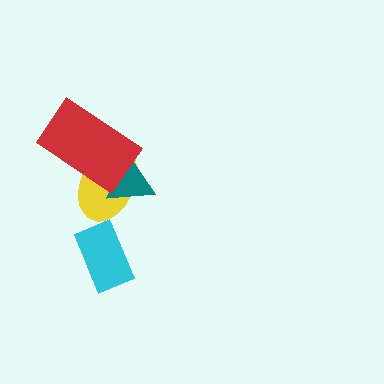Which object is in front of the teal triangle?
The red rectangle is in front of the teal triangle.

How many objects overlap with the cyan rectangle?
0 objects overlap with the cyan rectangle.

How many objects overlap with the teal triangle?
2 objects overlap with the teal triangle.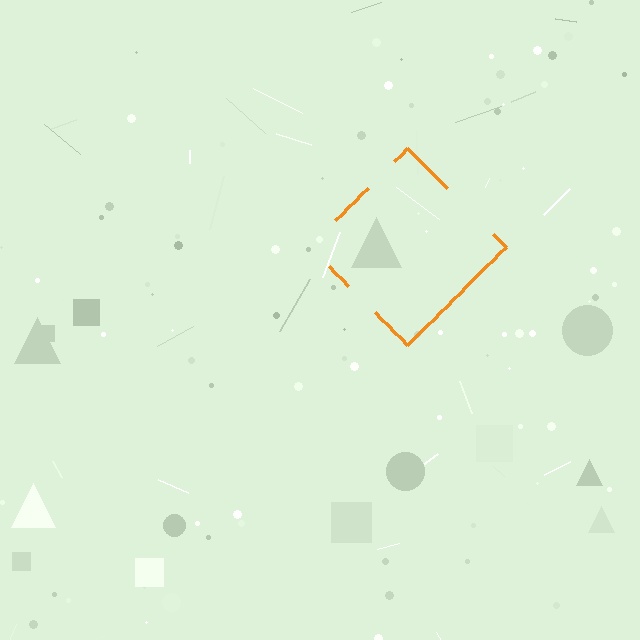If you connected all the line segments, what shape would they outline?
They would outline a diamond.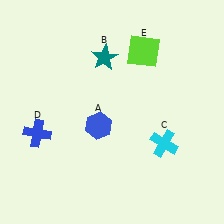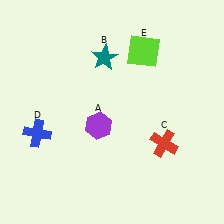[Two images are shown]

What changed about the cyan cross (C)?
In Image 1, C is cyan. In Image 2, it changed to red.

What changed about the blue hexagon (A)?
In Image 1, A is blue. In Image 2, it changed to purple.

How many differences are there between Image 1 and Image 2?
There are 2 differences between the two images.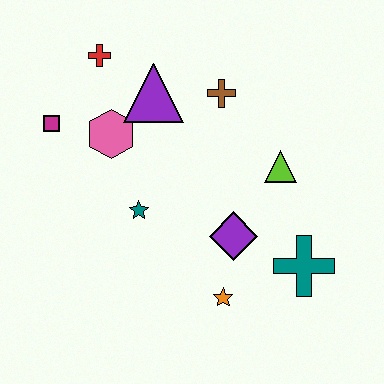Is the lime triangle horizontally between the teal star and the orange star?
No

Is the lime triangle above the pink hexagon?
No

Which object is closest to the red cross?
The purple triangle is closest to the red cross.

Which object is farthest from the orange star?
The red cross is farthest from the orange star.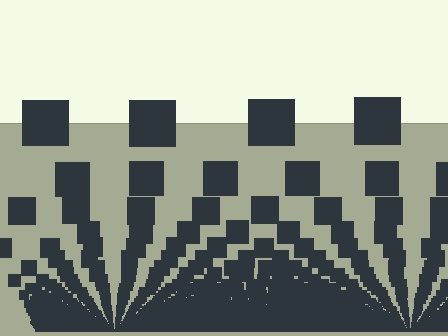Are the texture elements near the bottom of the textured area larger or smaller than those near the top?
Smaller. The gradient is inverted — elements near the bottom are smaller and denser.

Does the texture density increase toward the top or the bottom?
Density increases toward the bottom.